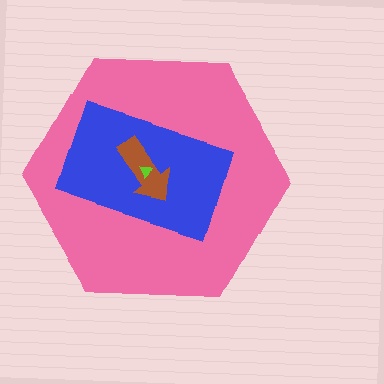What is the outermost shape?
The pink hexagon.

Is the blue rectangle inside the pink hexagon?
Yes.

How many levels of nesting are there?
4.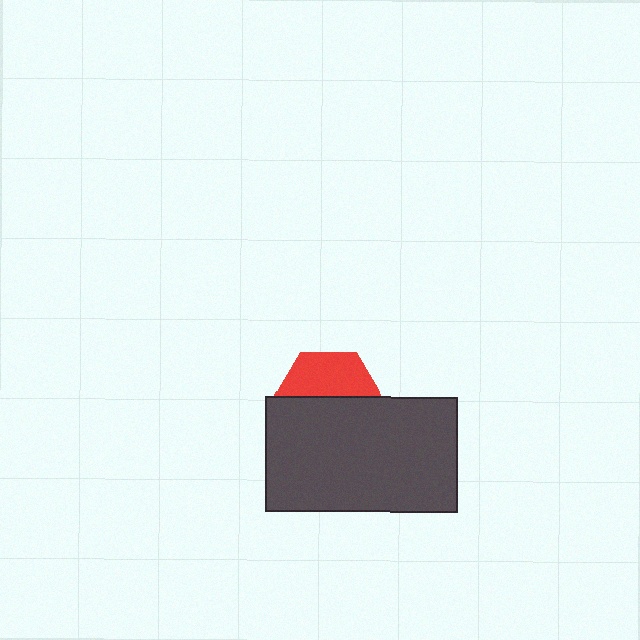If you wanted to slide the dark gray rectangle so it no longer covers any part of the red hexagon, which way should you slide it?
Slide it down — that is the most direct way to separate the two shapes.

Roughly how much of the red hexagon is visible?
A small part of it is visible (roughly 42%).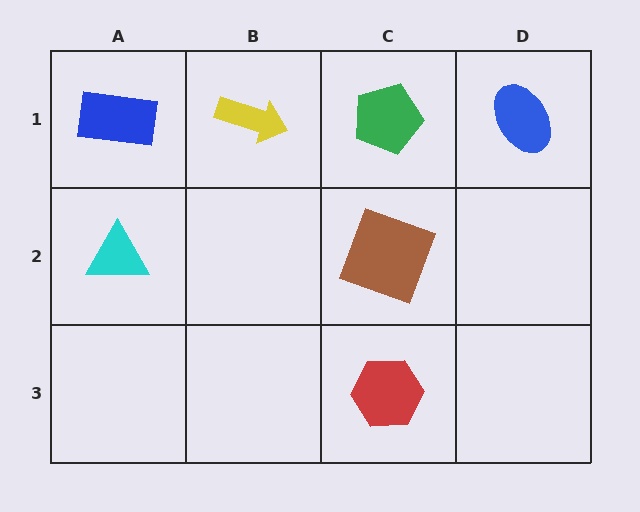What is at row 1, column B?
A yellow arrow.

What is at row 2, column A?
A cyan triangle.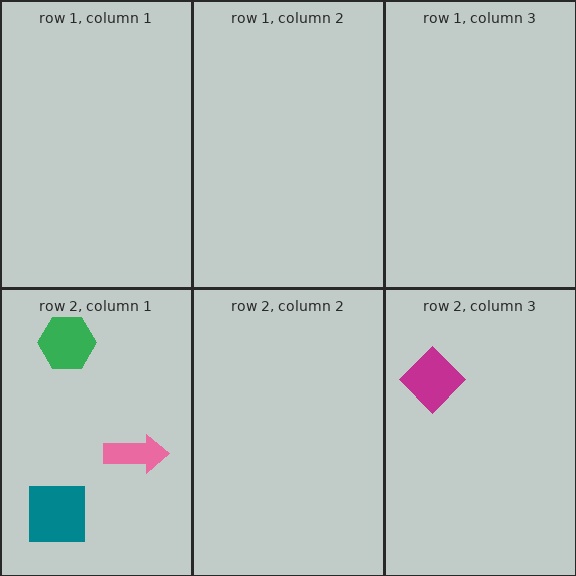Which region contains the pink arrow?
The row 2, column 1 region.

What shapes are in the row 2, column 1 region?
The teal square, the green hexagon, the pink arrow.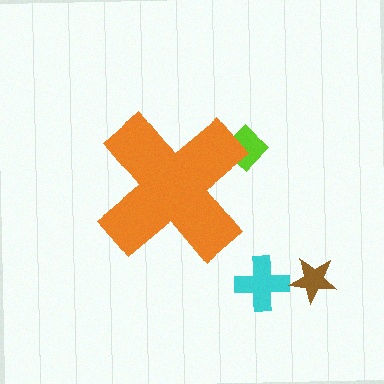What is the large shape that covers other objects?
An orange cross.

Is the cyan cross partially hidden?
No, the cyan cross is fully visible.